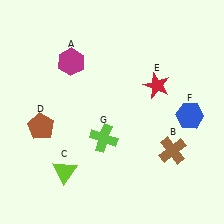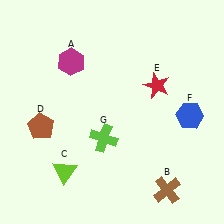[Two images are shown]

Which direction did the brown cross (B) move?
The brown cross (B) moved down.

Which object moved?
The brown cross (B) moved down.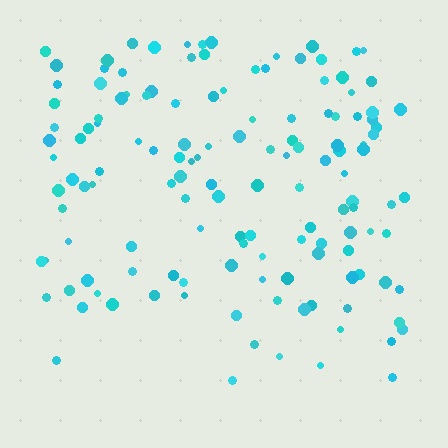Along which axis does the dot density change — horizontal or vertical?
Vertical.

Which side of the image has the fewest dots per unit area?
The bottom.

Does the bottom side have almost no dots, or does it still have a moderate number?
Still a moderate number, just noticeably fewer than the top.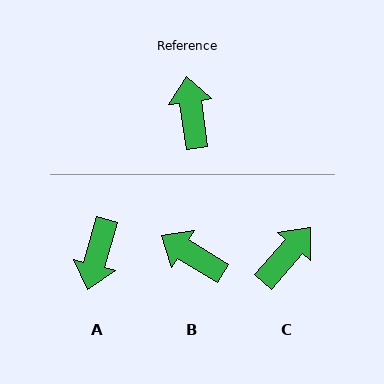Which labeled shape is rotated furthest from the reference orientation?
A, about 156 degrees away.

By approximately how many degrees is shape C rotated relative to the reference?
Approximately 49 degrees clockwise.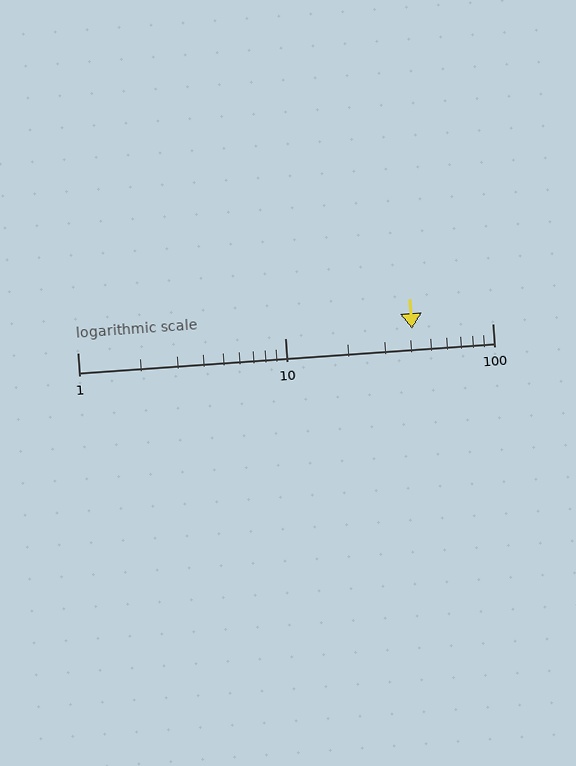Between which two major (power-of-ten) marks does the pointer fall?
The pointer is between 10 and 100.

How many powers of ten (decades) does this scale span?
The scale spans 2 decades, from 1 to 100.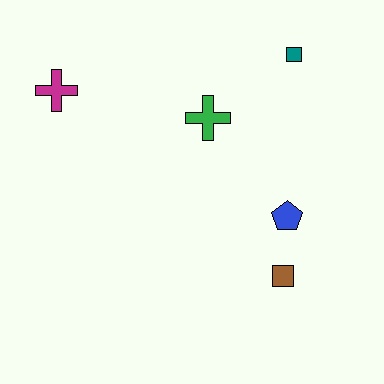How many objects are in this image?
There are 5 objects.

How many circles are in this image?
There are no circles.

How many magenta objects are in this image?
There is 1 magenta object.